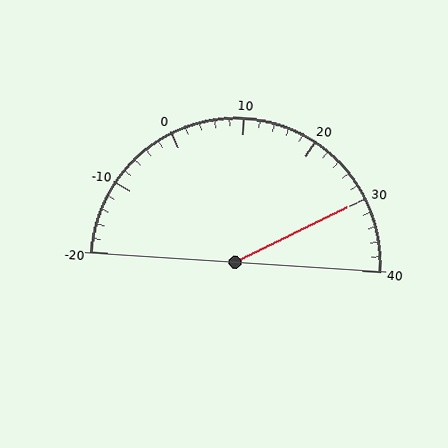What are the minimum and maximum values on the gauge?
The gauge ranges from -20 to 40.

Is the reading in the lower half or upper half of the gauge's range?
The reading is in the upper half of the range (-20 to 40).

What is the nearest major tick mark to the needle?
The nearest major tick mark is 30.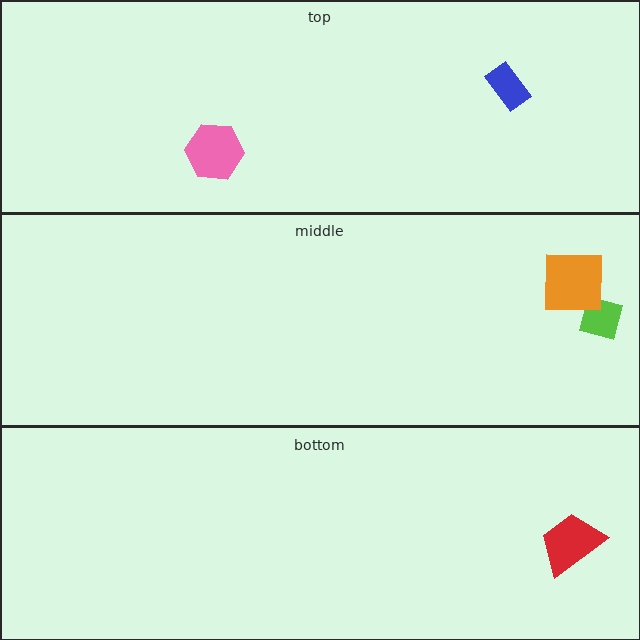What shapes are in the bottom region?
The red trapezoid.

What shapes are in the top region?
The pink hexagon, the blue rectangle.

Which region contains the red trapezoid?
The bottom region.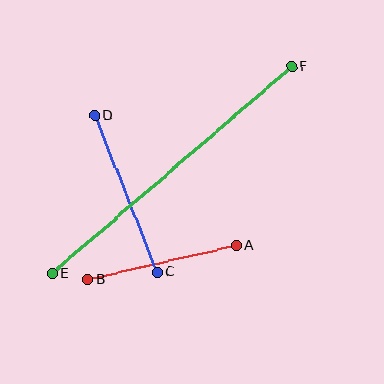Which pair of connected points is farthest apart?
Points E and F are farthest apart.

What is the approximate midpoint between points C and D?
The midpoint is at approximately (126, 194) pixels.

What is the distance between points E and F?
The distance is approximately 316 pixels.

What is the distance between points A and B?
The distance is approximately 153 pixels.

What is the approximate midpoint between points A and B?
The midpoint is at approximately (162, 263) pixels.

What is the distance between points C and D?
The distance is approximately 169 pixels.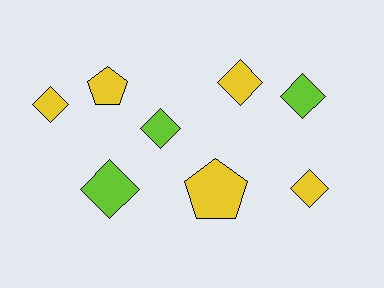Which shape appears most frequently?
Diamond, with 6 objects.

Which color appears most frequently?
Yellow, with 5 objects.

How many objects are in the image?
There are 8 objects.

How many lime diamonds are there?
There are 3 lime diamonds.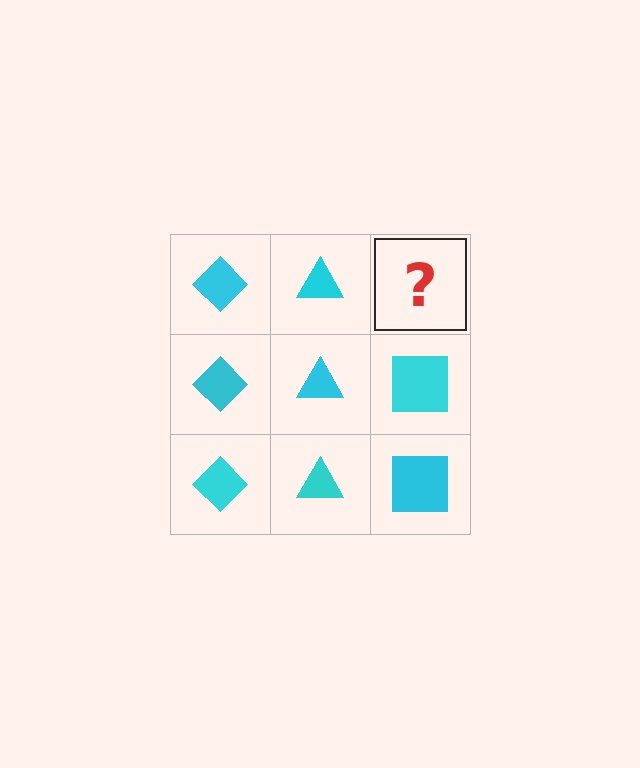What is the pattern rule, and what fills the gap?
The rule is that each column has a consistent shape. The gap should be filled with a cyan square.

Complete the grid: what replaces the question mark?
The question mark should be replaced with a cyan square.